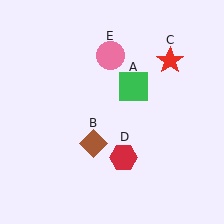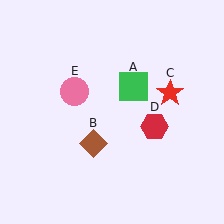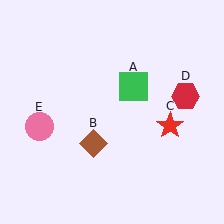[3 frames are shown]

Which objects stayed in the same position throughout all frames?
Green square (object A) and brown diamond (object B) remained stationary.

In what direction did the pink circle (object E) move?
The pink circle (object E) moved down and to the left.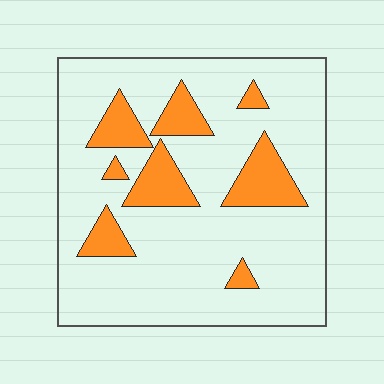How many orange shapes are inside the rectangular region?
8.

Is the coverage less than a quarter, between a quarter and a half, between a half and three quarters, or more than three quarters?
Less than a quarter.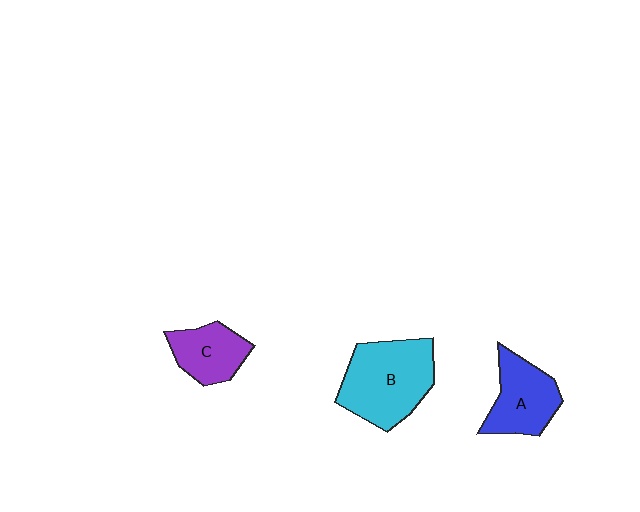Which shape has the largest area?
Shape B (cyan).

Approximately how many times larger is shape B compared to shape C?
Approximately 1.8 times.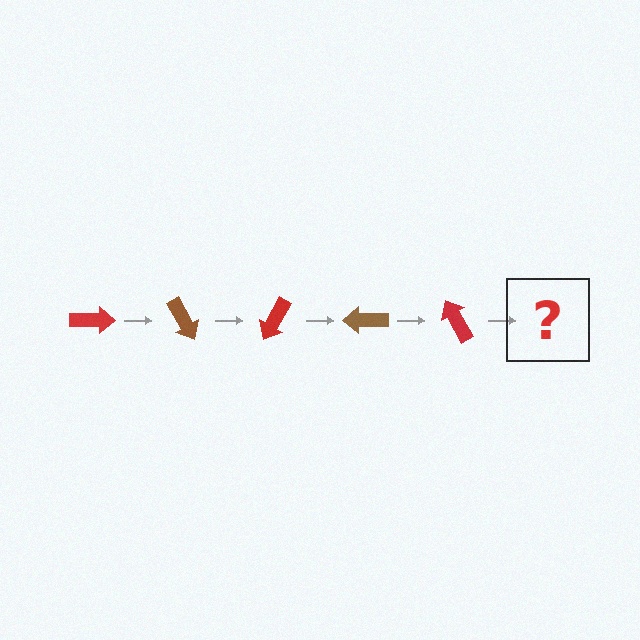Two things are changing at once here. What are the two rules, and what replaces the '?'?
The two rules are that it rotates 60 degrees each step and the color cycles through red and brown. The '?' should be a brown arrow, rotated 300 degrees from the start.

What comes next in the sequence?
The next element should be a brown arrow, rotated 300 degrees from the start.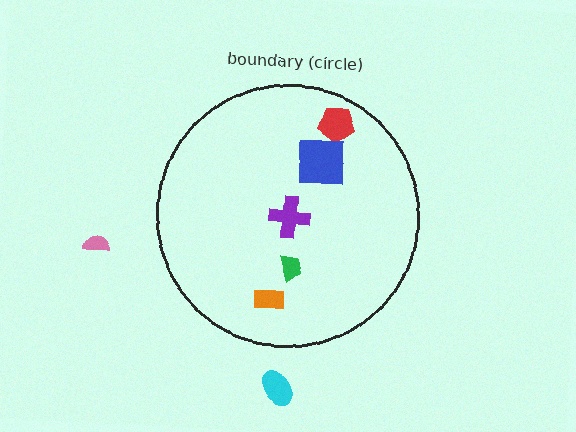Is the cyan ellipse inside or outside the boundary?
Outside.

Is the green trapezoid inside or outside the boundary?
Inside.